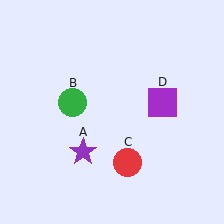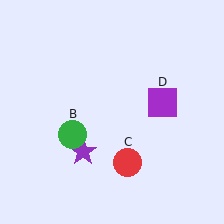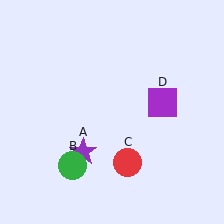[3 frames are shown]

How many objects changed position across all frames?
1 object changed position: green circle (object B).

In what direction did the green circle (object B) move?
The green circle (object B) moved down.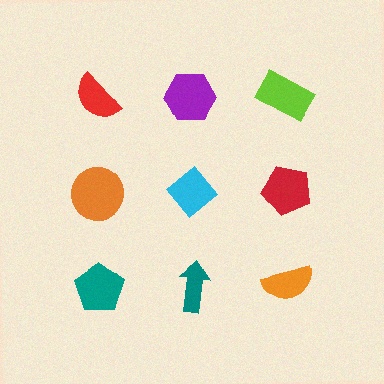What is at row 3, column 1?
A teal pentagon.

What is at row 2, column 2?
A cyan diamond.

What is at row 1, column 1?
A red semicircle.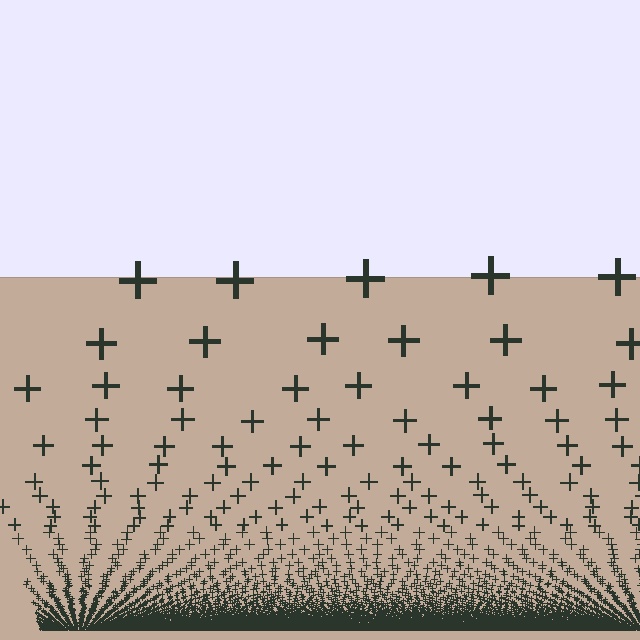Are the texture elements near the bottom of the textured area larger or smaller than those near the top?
Smaller. The gradient is inverted — elements near the bottom are smaller and denser.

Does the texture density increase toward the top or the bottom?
Density increases toward the bottom.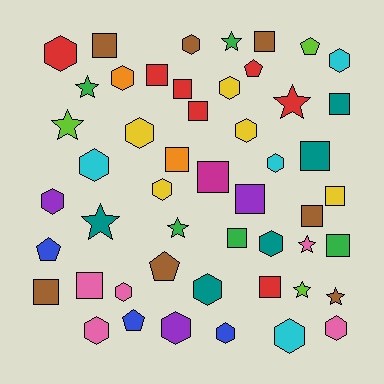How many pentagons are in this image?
There are 5 pentagons.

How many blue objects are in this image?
There are 3 blue objects.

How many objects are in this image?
There are 50 objects.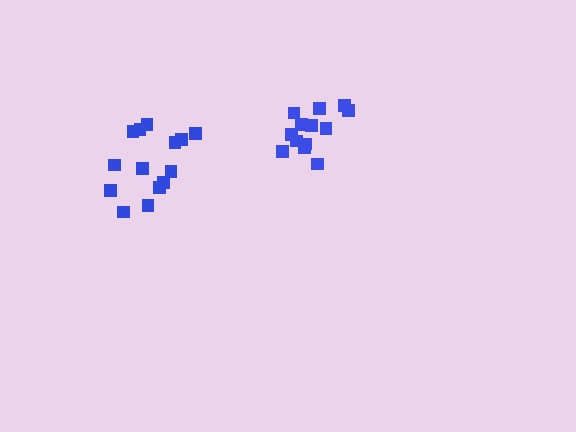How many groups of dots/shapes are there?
There are 2 groups.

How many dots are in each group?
Group 1: 13 dots, Group 2: 14 dots (27 total).